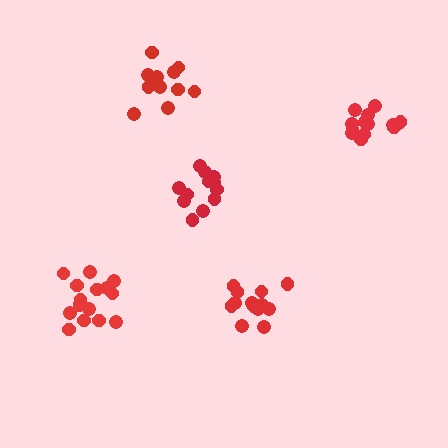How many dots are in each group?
Group 1: 13 dots, Group 2: 14 dots, Group 3: 11 dots, Group 4: 15 dots, Group 5: 13 dots (66 total).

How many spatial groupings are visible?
There are 5 spatial groupings.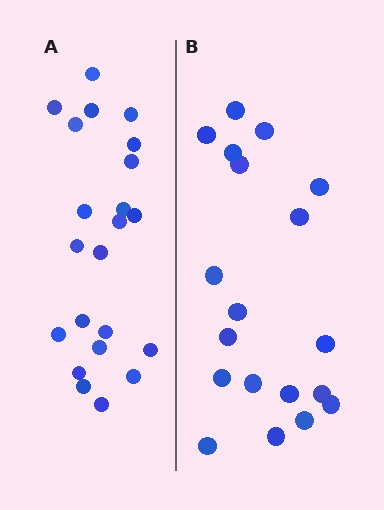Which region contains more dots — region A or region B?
Region A (the left region) has more dots.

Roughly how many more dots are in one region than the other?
Region A has just a few more — roughly 2 or 3 more dots than region B.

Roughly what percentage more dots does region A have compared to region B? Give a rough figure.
About 15% more.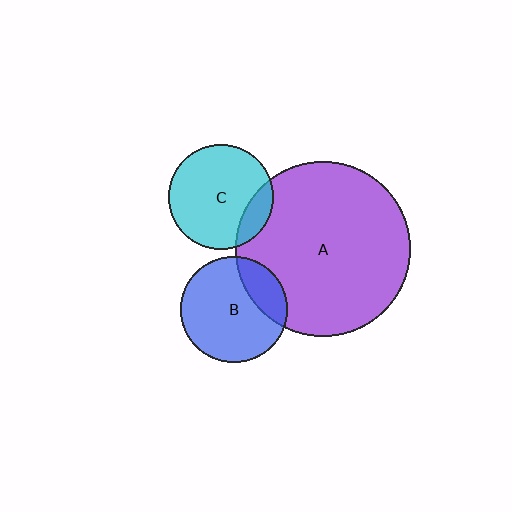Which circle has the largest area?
Circle A (purple).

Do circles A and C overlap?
Yes.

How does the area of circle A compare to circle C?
Approximately 2.8 times.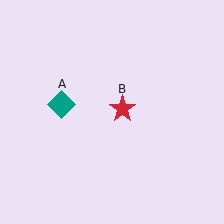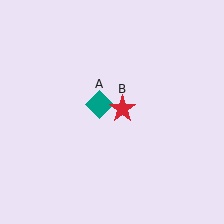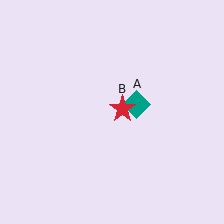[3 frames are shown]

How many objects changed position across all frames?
1 object changed position: teal diamond (object A).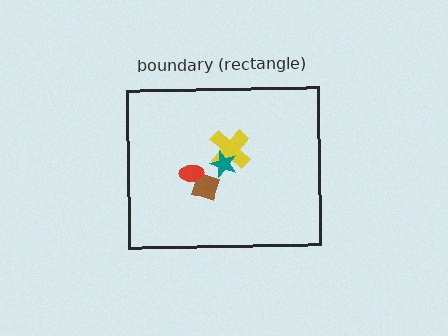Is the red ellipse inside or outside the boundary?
Inside.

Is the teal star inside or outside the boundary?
Inside.